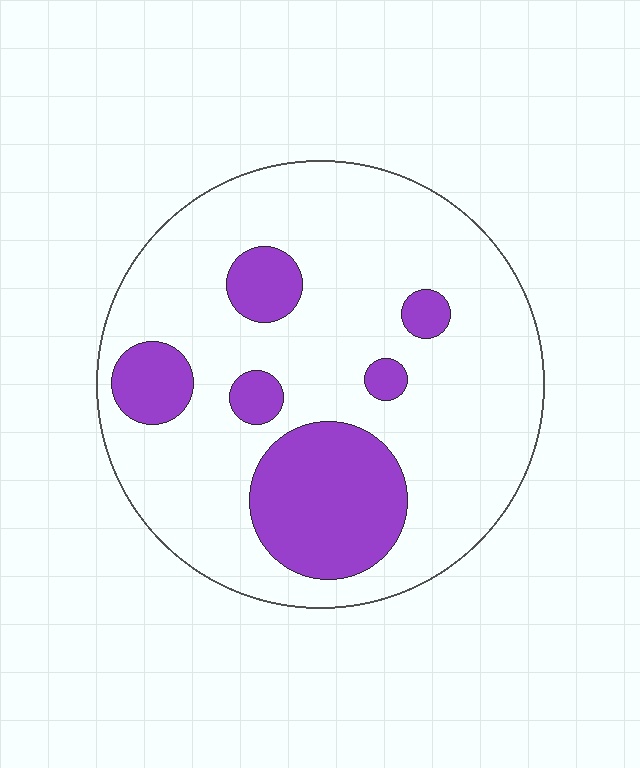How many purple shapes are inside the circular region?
6.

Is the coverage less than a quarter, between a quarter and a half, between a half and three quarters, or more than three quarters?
Less than a quarter.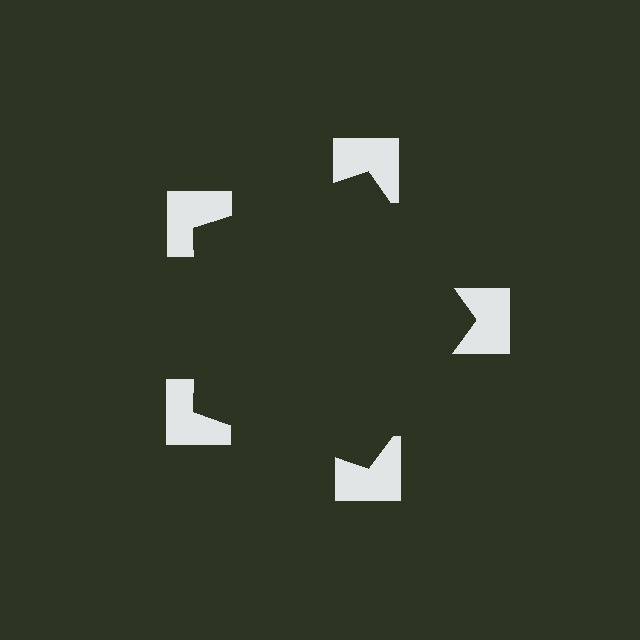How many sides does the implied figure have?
5 sides.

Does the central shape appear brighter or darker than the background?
It typically appears slightly darker than the background, even though no actual brightness change is drawn.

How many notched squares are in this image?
There are 5 — one at each vertex of the illusory pentagon.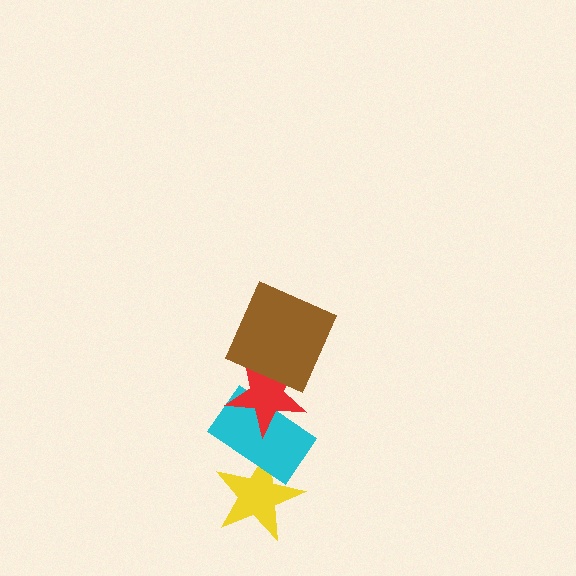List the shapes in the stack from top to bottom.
From top to bottom: the brown square, the red star, the cyan rectangle, the yellow star.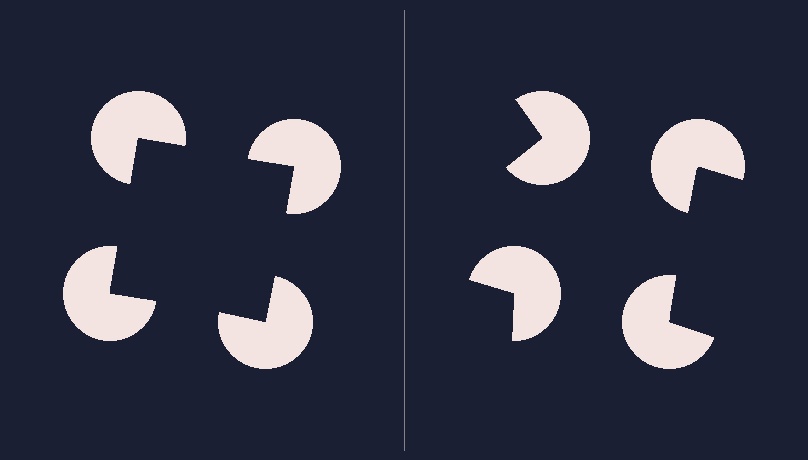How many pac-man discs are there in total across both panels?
8 — 4 on each side.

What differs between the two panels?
The pac-man discs are positioned identically on both sides; only the wedge orientations differ. On the left they align to a square; on the right they are misaligned.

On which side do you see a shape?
An illusory square appears on the left side. On the right side the wedge cuts are rotated, so no coherent shape forms.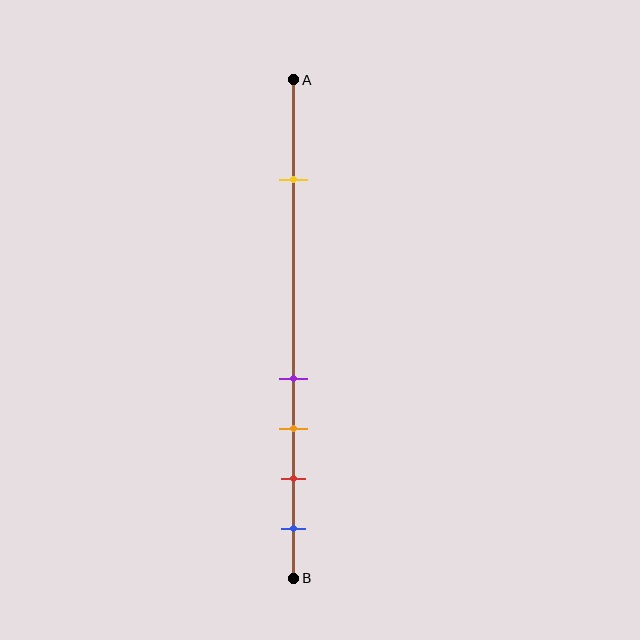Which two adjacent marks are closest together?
The purple and orange marks are the closest adjacent pair.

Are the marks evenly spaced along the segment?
No, the marks are not evenly spaced.